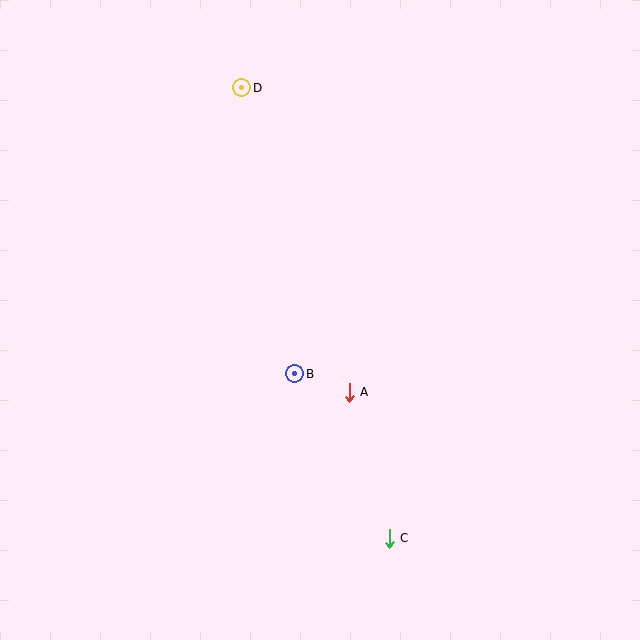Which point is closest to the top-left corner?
Point D is closest to the top-left corner.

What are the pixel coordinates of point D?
Point D is at (242, 88).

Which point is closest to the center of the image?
Point B at (295, 374) is closest to the center.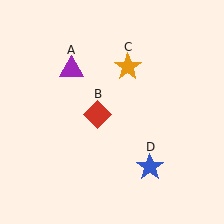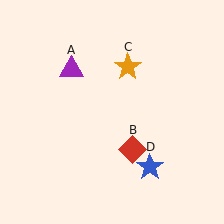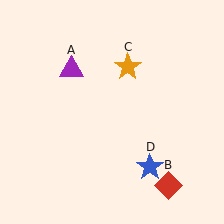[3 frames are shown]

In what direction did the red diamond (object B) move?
The red diamond (object B) moved down and to the right.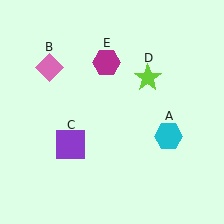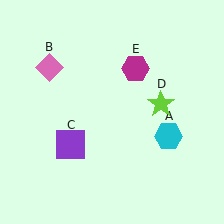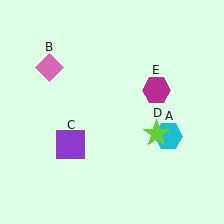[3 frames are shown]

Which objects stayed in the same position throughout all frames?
Cyan hexagon (object A) and pink diamond (object B) and purple square (object C) remained stationary.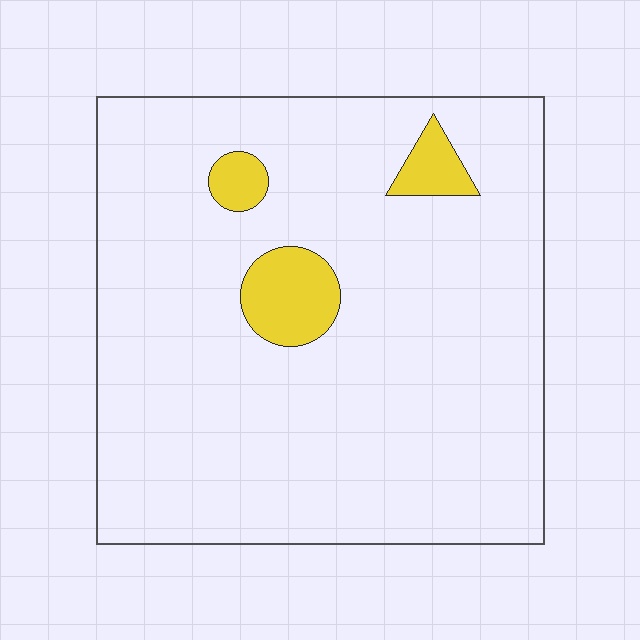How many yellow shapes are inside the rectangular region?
3.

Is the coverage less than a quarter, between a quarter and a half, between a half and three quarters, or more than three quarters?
Less than a quarter.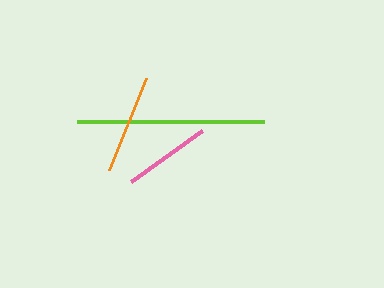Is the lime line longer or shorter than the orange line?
The lime line is longer than the orange line.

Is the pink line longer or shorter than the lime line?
The lime line is longer than the pink line.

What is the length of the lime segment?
The lime segment is approximately 187 pixels long.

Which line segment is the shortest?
The pink line is the shortest at approximately 87 pixels.